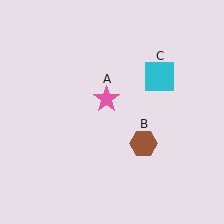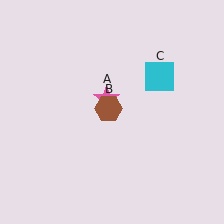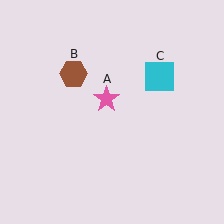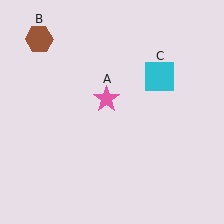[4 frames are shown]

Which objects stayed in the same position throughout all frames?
Pink star (object A) and cyan square (object C) remained stationary.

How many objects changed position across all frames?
1 object changed position: brown hexagon (object B).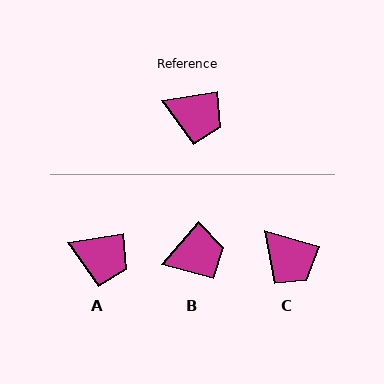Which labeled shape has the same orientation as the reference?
A.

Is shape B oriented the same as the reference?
No, it is off by about 39 degrees.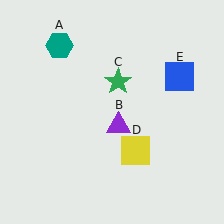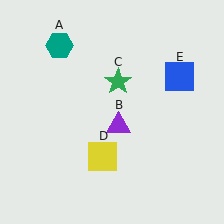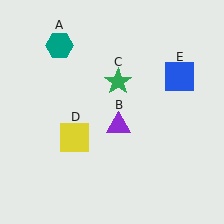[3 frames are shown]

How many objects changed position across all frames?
1 object changed position: yellow square (object D).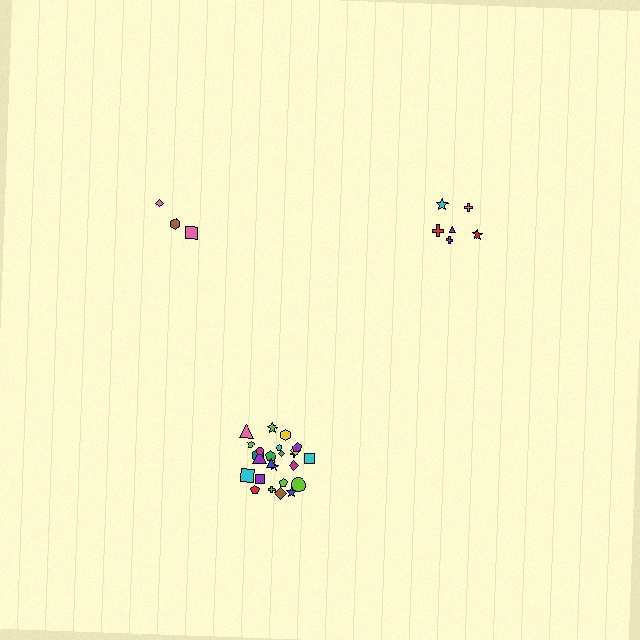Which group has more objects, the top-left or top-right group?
The top-right group.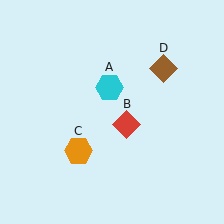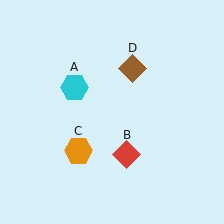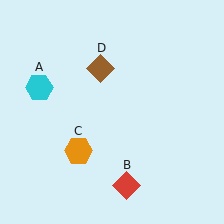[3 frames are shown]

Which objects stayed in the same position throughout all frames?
Orange hexagon (object C) remained stationary.